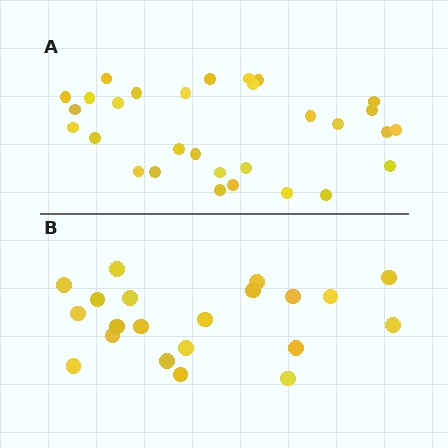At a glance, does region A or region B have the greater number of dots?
Region A (the top region) has more dots.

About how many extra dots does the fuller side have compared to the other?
Region A has roughly 8 or so more dots than region B.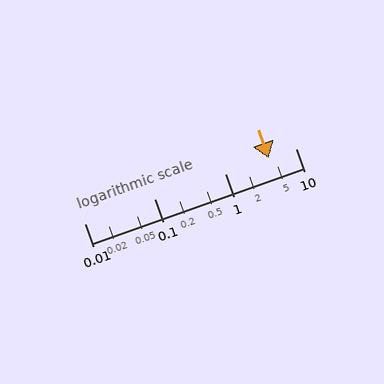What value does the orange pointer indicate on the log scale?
The pointer indicates approximately 4.2.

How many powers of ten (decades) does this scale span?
The scale spans 3 decades, from 0.01 to 10.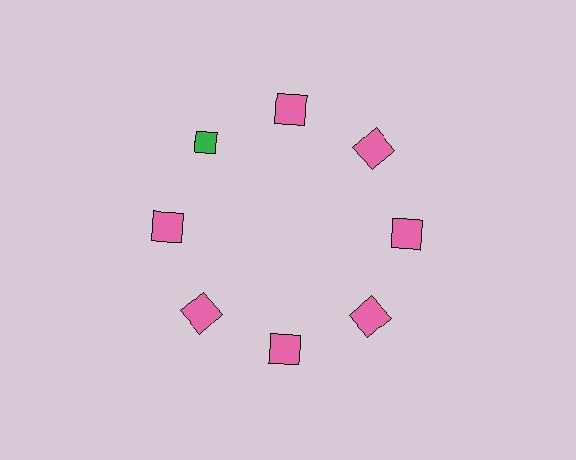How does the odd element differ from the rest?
It differs in both color (green instead of pink) and shape (diamond instead of square).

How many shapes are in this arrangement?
There are 8 shapes arranged in a ring pattern.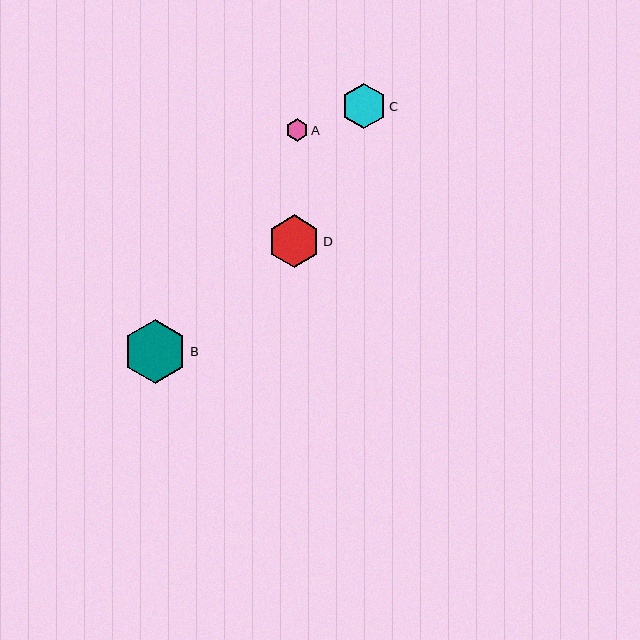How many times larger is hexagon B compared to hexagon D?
Hexagon B is approximately 1.2 times the size of hexagon D.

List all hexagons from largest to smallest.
From largest to smallest: B, D, C, A.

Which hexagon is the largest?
Hexagon B is the largest with a size of approximately 64 pixels.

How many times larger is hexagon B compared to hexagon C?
Hexagon B is approximately 1.4 times the size of hexagon C.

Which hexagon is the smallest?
Hexagon A is the smallest with a size of approximately 23 pixels.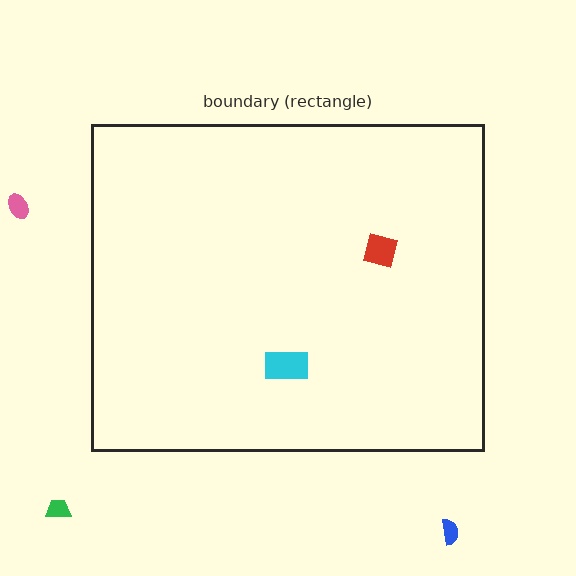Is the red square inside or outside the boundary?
Inside.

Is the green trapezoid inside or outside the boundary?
Outside.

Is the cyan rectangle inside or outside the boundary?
Inside.